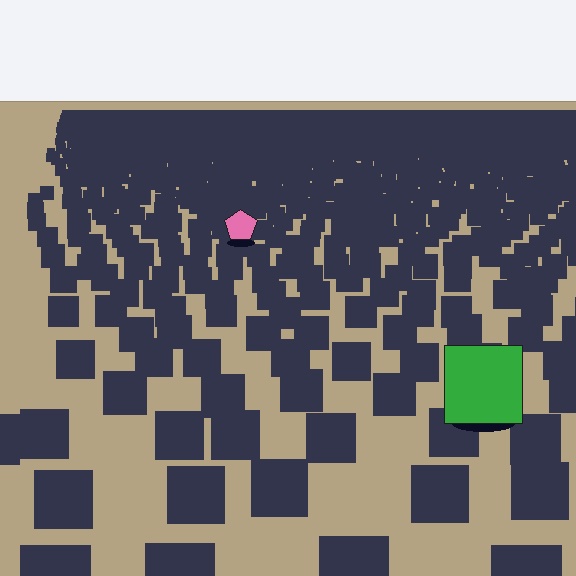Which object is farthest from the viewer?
The pink pentagon is farthest from the viewer. It appears smaller and the ground texture around it is denser.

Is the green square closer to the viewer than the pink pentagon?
Yes. The green square is closer — you can tell from the texture gradient: the ground texture is coarser near it.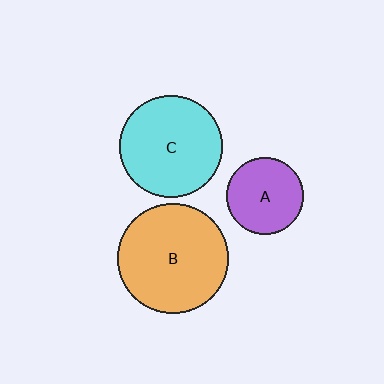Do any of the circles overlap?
No, none of the circles overlap.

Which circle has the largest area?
Circle B (orange).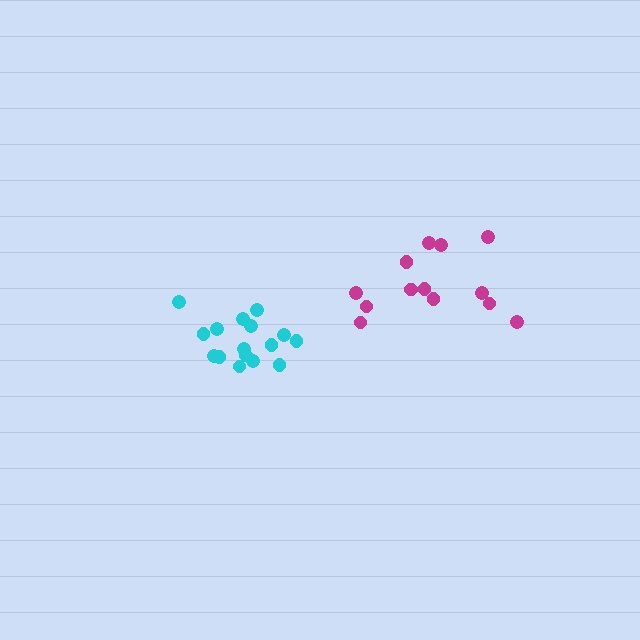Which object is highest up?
The magenta cluster is topmost.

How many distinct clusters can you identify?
There are 2 distinct clusters.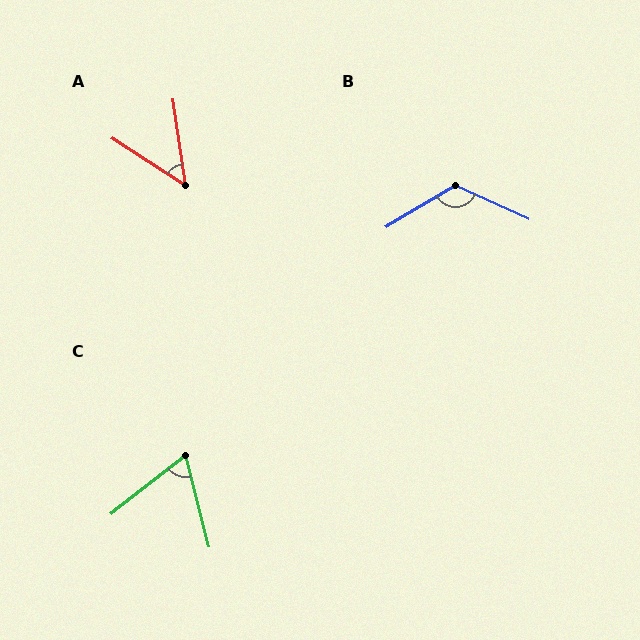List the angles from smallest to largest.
A (49°), C (66°), B (125°).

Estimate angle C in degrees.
Approximately 66 degrees.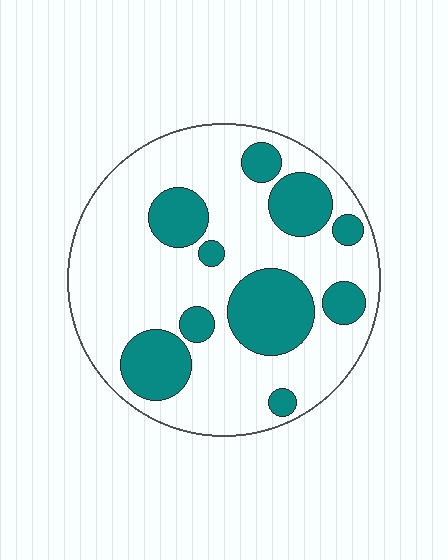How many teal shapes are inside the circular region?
10.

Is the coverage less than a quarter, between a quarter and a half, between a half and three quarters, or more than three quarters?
Between a quarter and a half.